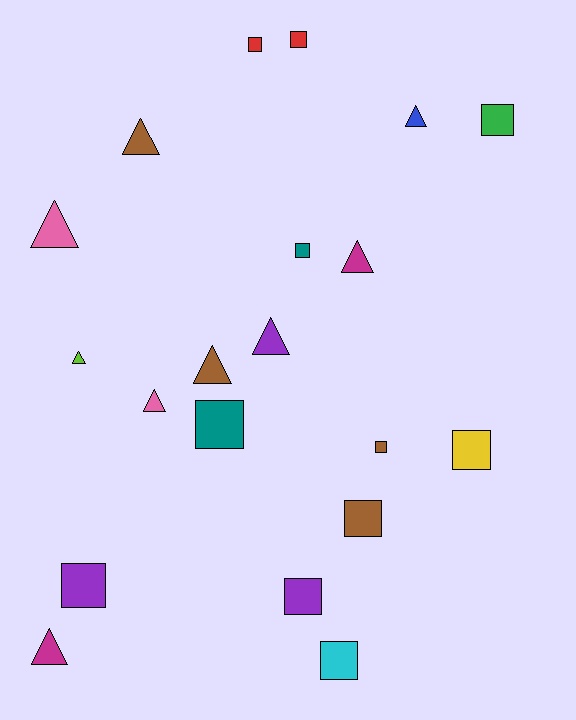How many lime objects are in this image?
There is 1 lime object.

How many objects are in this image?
There are 20 objects.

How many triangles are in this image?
There are 9 triangles.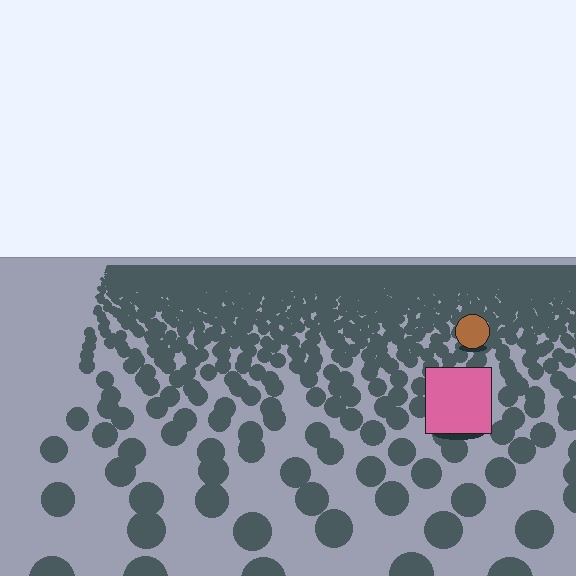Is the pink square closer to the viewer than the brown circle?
Yes. The pink square is closer — you can tell from the texture gradient: the ground texture is coarser near it.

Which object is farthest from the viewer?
The brown circle is farthest from the viewer. It appears smaller and the ground texture around it is denser.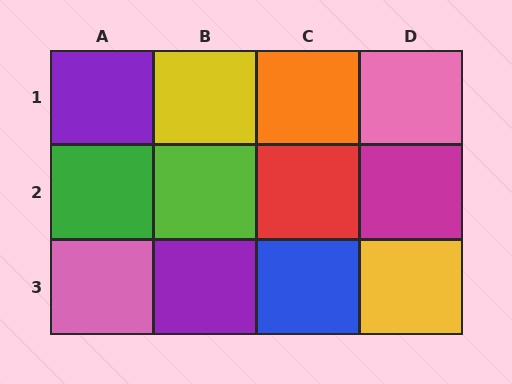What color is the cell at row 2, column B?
Lime.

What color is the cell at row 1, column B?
Yellow.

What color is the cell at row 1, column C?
Orange.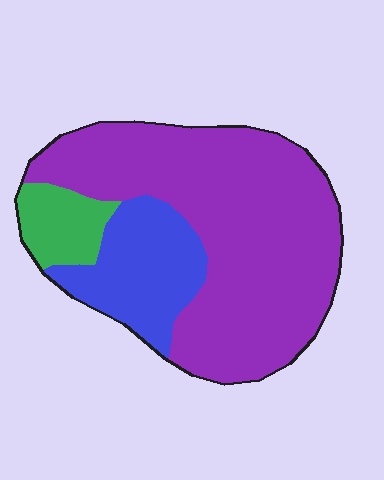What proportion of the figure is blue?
Blue takes up about one fifth (1/5) of the figure.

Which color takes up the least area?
Green, at roughly 10%.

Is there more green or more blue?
Blue.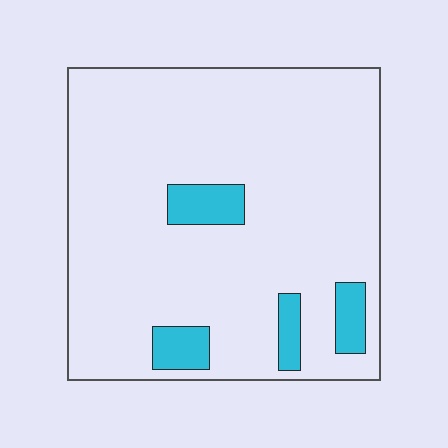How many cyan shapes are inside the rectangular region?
4.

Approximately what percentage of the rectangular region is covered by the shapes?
Approximately 10%.